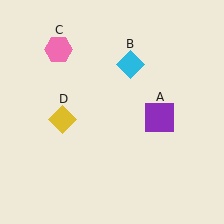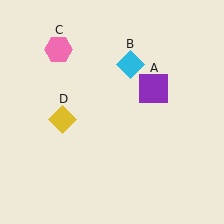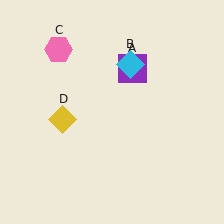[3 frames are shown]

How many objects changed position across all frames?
1 object changed position: purple square (object A).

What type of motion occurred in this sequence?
The purple square (object A) rotated counterclockwise around the center of the scene.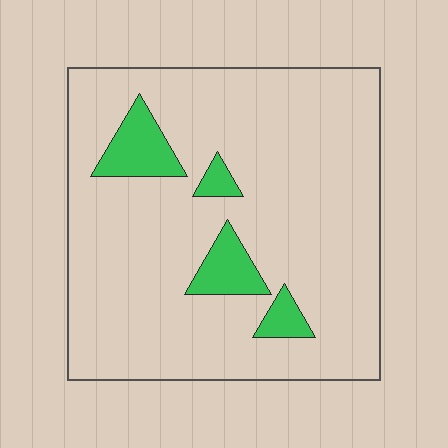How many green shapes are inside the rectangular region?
4.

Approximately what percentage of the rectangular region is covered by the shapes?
Approximately 10%.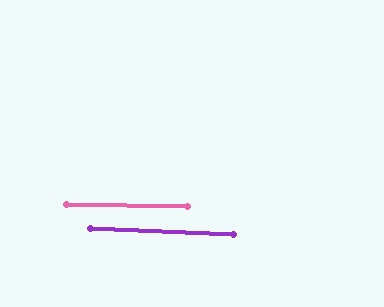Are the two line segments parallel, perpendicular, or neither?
Parallel — their directions differ by only 1.4°.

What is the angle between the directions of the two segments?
Approximately 1 degree.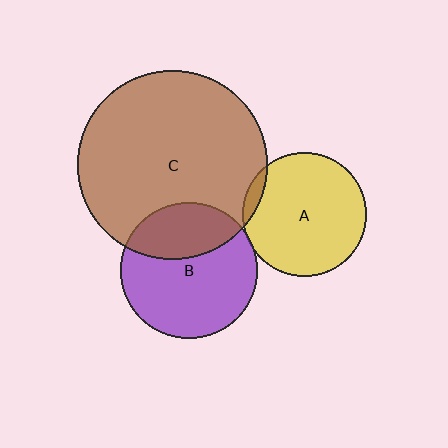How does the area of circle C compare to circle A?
Approximately 2.3 times.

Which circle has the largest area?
Circle C (brown).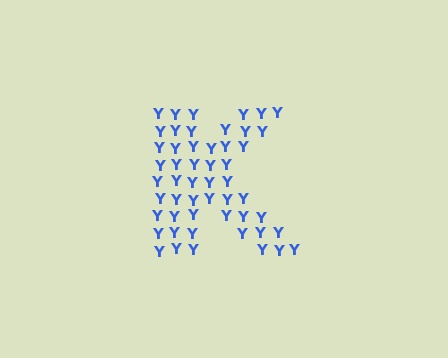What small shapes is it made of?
It is made of small letter Y's.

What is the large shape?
The large shape is the letter K.